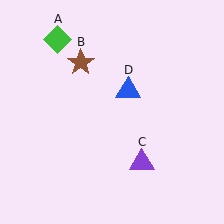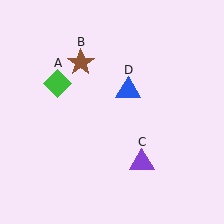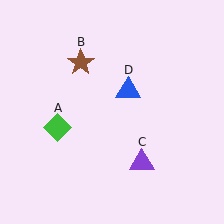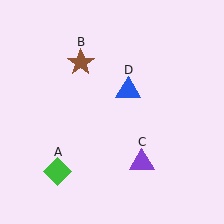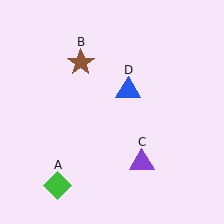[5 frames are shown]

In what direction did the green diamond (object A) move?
The green diamond (object A) moved down.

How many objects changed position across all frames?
1 object changed position: green diamond (object A).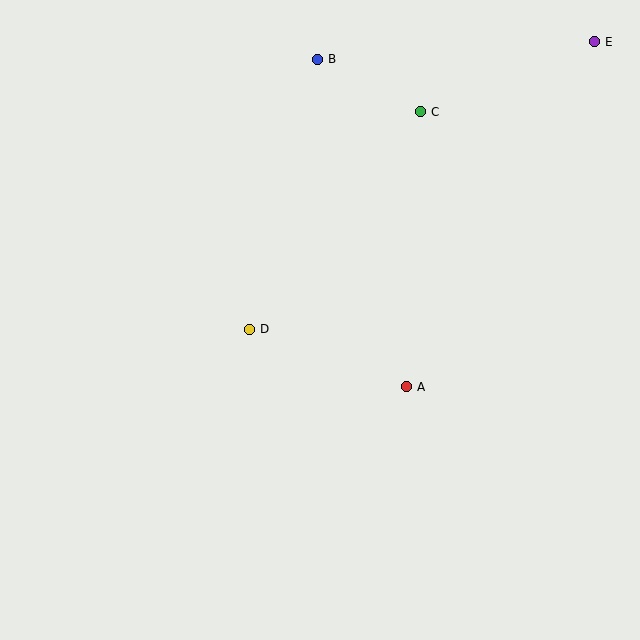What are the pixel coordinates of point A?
Point A is at (407, 387).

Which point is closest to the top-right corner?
Point E is closest to the top-right corner.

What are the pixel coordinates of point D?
Point D is at (250, 329).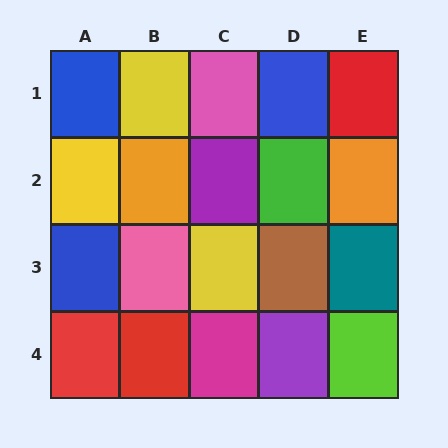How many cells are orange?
2 cells are orange.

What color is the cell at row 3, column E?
Teal.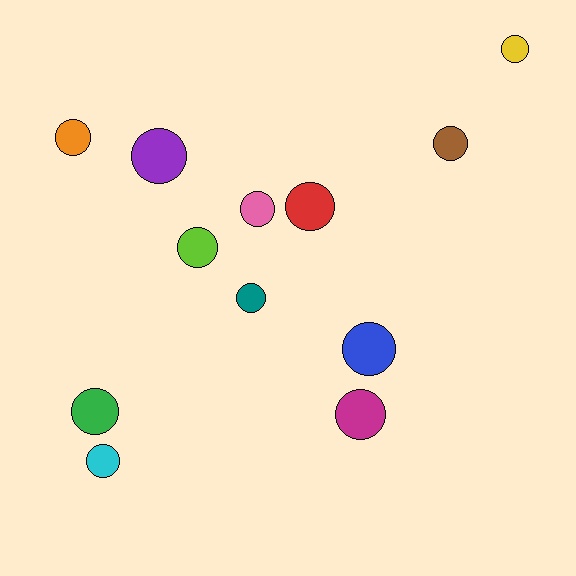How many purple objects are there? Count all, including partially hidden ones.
There is 1 purple object.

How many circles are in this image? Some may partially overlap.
There are 12 circles.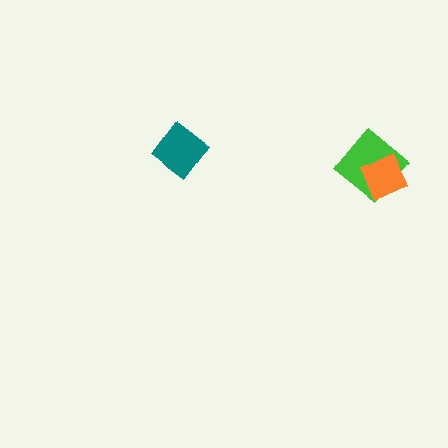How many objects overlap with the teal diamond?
0 objects overlap with the teal diamond.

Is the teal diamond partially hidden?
No, no other shape covers it.